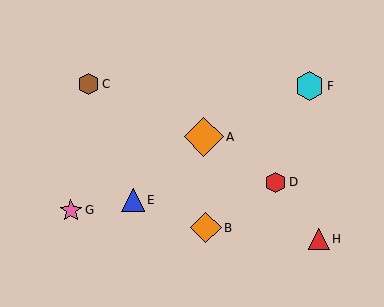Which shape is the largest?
The orange diamond (labeled A) is the largest.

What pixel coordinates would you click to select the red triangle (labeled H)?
Click at (319, 239) to select the red triangle H.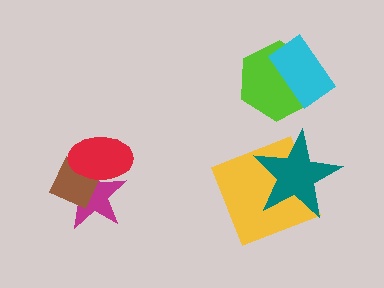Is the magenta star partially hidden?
Yes, it is partially covered by another shape.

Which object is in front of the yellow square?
The teal star is in front of the yellow square.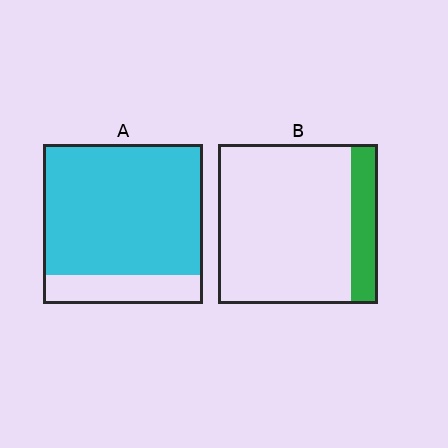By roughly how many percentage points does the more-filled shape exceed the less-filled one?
By roughly 65 percentage points (A over B).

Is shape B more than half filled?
No.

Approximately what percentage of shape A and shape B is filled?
A is approximately 80% and B is approximately 15%.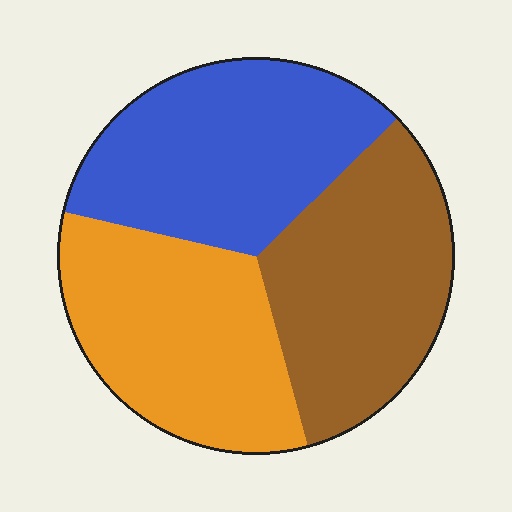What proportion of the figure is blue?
Blue takes up about one third (1/3) of the figure.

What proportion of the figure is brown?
Brown covers roughly 35% of the figure.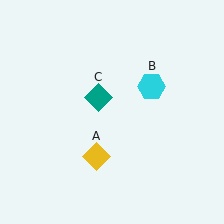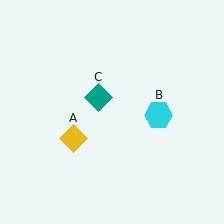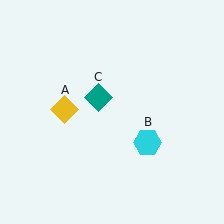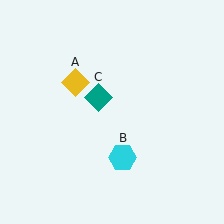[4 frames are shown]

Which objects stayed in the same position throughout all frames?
Teal diamond (object C) remained stationary.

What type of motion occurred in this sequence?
The yellow diamond (object A), cyan hexagon (object B) rotated clockwise around the center of the scene.